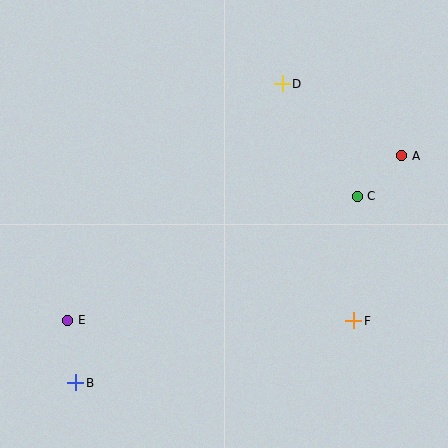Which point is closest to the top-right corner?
Point A is closest to the top-right corner.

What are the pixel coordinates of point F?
Point F is at (354, 321).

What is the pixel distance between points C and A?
The distance between C and A is 60 pixels.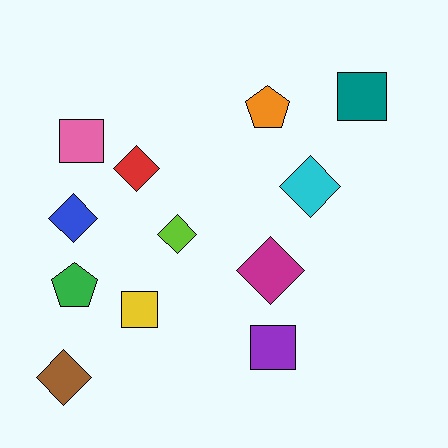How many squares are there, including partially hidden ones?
There are 4 squares.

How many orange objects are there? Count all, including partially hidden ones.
There is 1 orange object.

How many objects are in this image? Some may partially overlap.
There are 12 objects.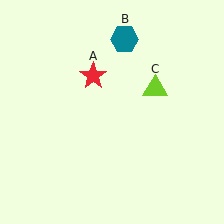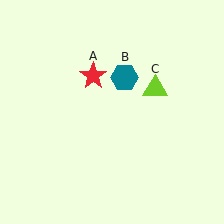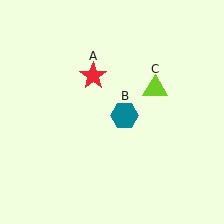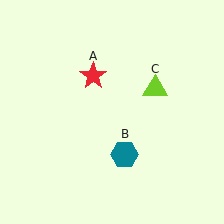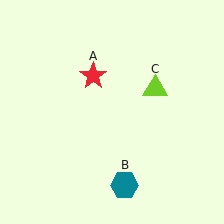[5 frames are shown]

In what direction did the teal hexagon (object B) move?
The teal hexagon (object B) moved down.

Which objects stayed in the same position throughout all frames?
Red star (object A) and lime triangle (object C) remained stationary.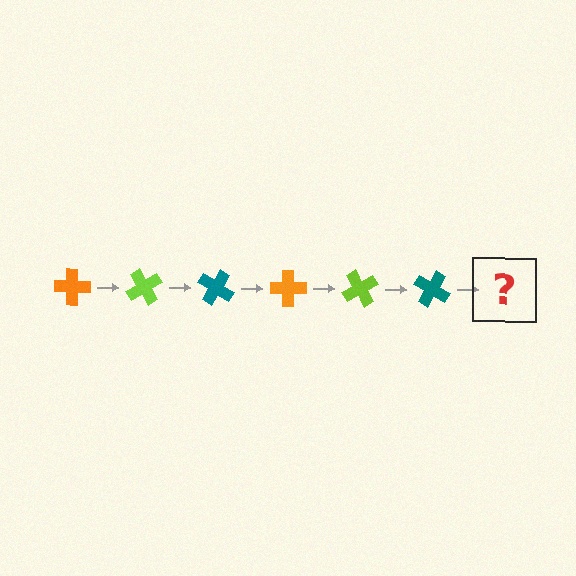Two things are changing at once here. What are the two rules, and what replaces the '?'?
The two rules are that it rotates 60 degrees each step and the color cycles through orange, lime, and teal. The '?' should be an orange cross, rotated 360 degrees from the start.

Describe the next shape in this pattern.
It should be an orange cross, rotated 360 degrees from the start.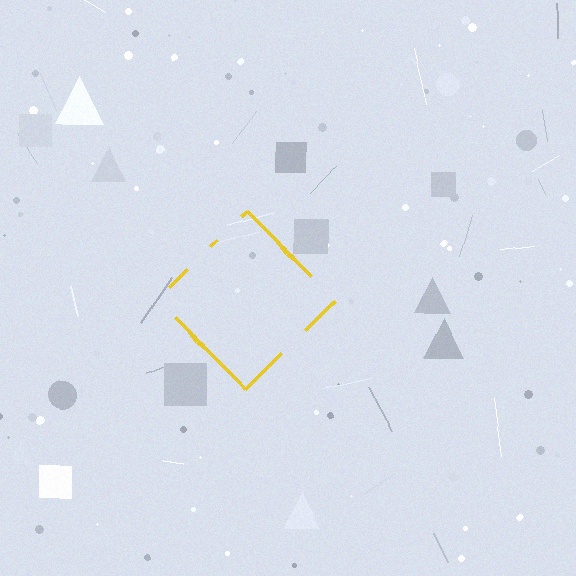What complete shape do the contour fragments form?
The contour fragments form a diamond.